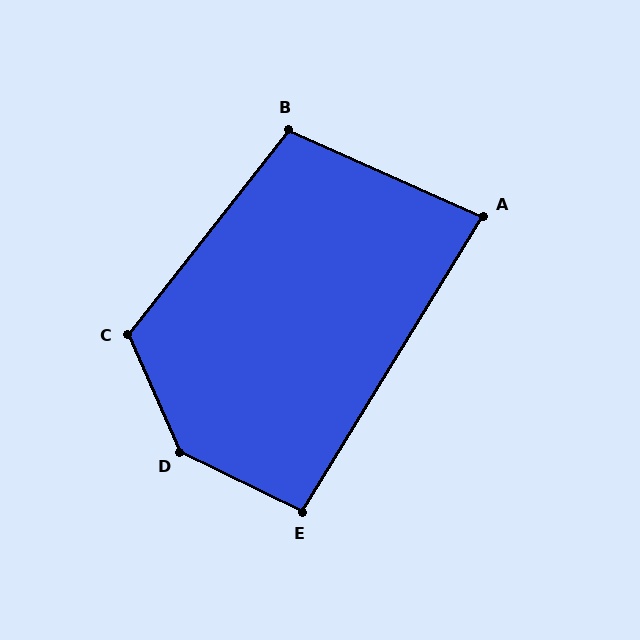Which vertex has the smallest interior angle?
A, at approximately 83 degrees.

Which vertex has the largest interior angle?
D, at approximately 140 degrees.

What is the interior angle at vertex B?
Approximately 104 degrees (obtuse).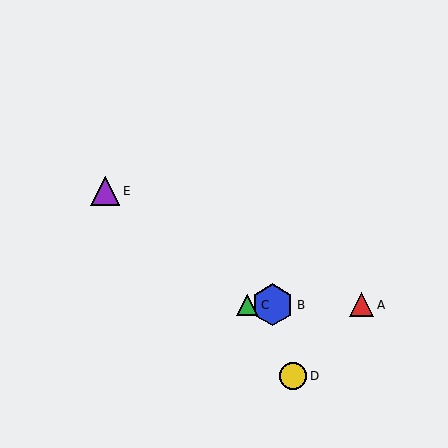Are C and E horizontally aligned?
No, C is at y≈305 and E is at y≈191.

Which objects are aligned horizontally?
Objects A, B, C are aligned horizontally.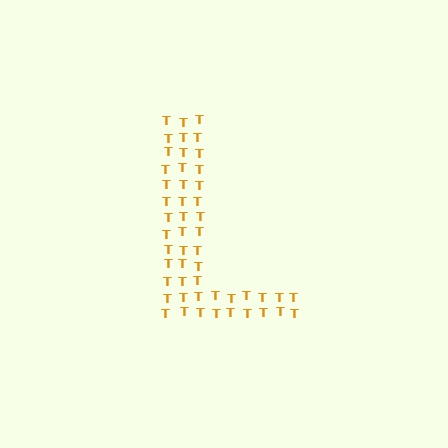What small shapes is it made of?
It is made of small letter T's.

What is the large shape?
The large shape is the letter L.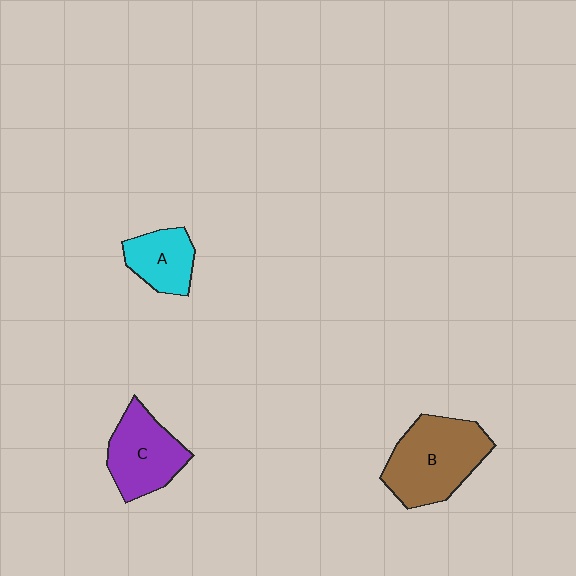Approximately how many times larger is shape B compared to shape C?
Approximately 1.3 times.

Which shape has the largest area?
Shape B (brown).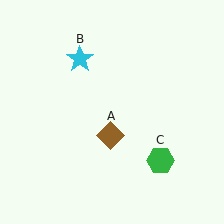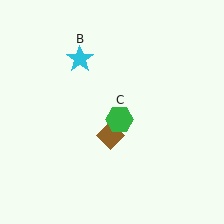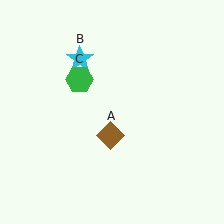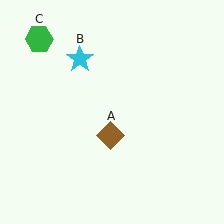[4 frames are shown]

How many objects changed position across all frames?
1 object changed position: green hexagon (object C).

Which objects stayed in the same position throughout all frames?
Brown diamond (object A) and cyan star (object B) remained stationary.